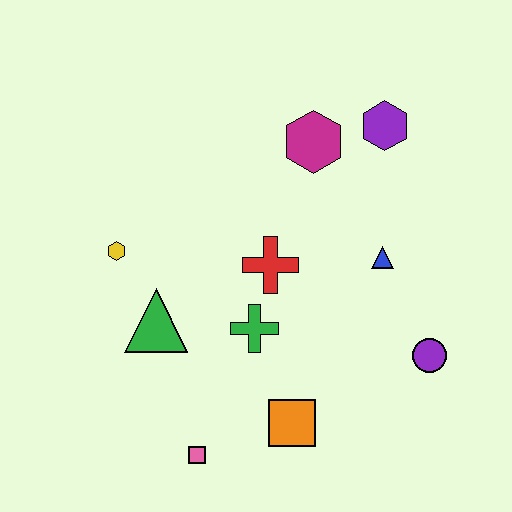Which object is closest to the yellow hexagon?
The green triangle is closest to the yellow hexagon.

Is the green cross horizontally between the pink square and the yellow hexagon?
No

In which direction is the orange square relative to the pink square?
The orange square is to the right of the pink square.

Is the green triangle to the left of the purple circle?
Yes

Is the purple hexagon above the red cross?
Yes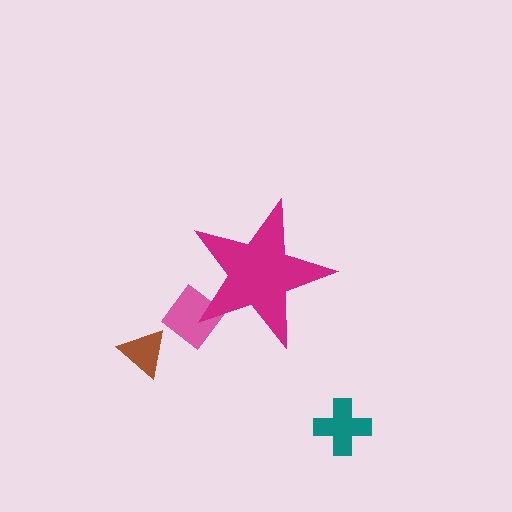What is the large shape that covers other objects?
A magenta star.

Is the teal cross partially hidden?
No, the teal cross is fully visible.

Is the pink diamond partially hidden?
Yes, the pink diamond is partially hidden behind the magenta star.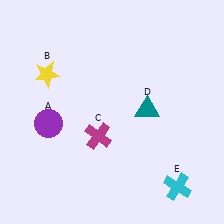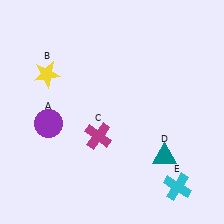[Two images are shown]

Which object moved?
The teal triangle (D) moved down.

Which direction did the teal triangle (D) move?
The teal triangle (D) moved down.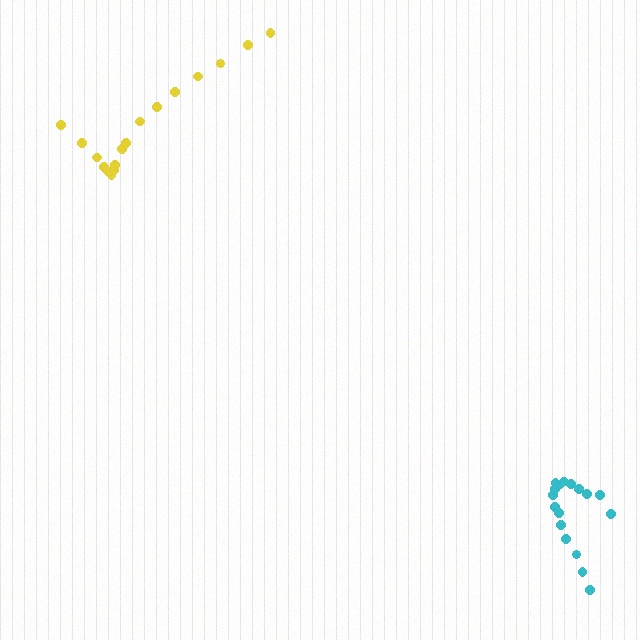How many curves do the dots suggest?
There are 2 distinct paths.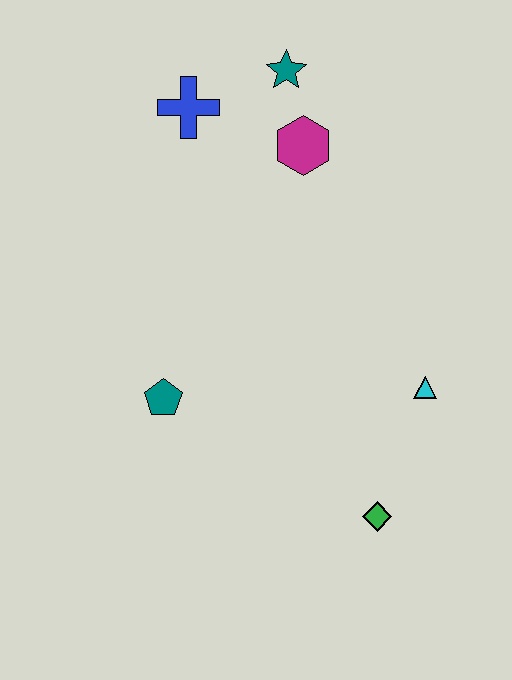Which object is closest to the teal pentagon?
The green diamond is closest to the teal pentagon.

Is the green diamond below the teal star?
Yes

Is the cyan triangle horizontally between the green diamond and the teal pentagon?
No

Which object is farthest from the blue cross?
The green diamond is farthest from the blue cross.